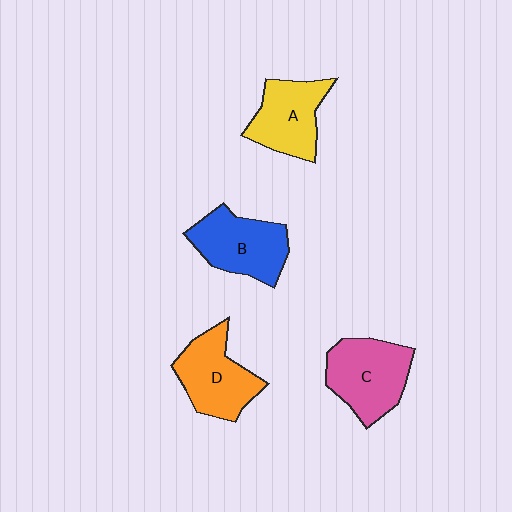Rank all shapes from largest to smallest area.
From largest to smallest: C (pink), B (blue), D (orange), A (yellow).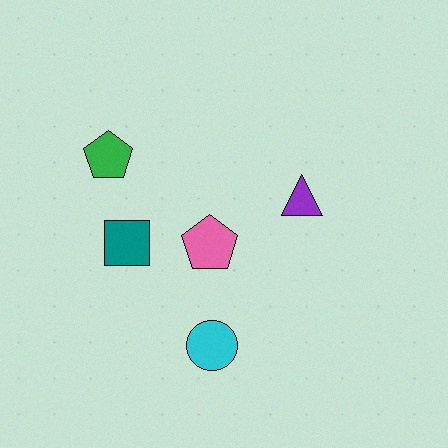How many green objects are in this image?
There is 1 green object.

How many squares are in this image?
There is 1 square.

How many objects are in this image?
There are 5 objects.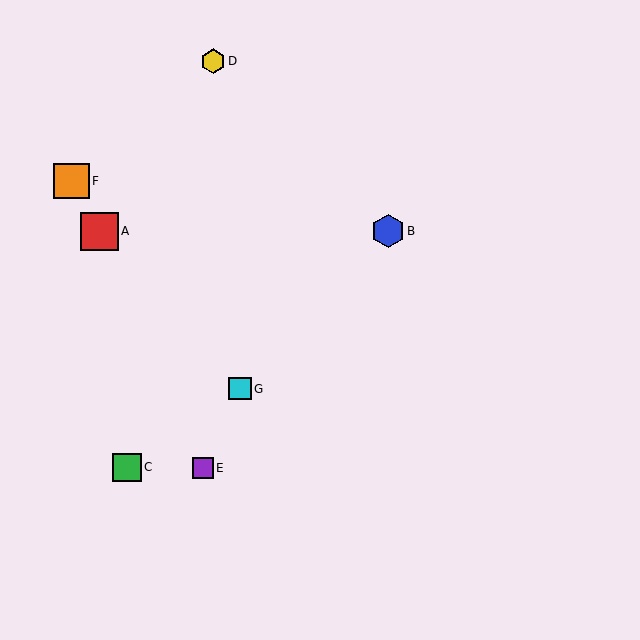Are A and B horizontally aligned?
Yes, both are at y≈231.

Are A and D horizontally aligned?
No, A is at y≈231 and D is at y≈61.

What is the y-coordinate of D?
Object D is at y≈61.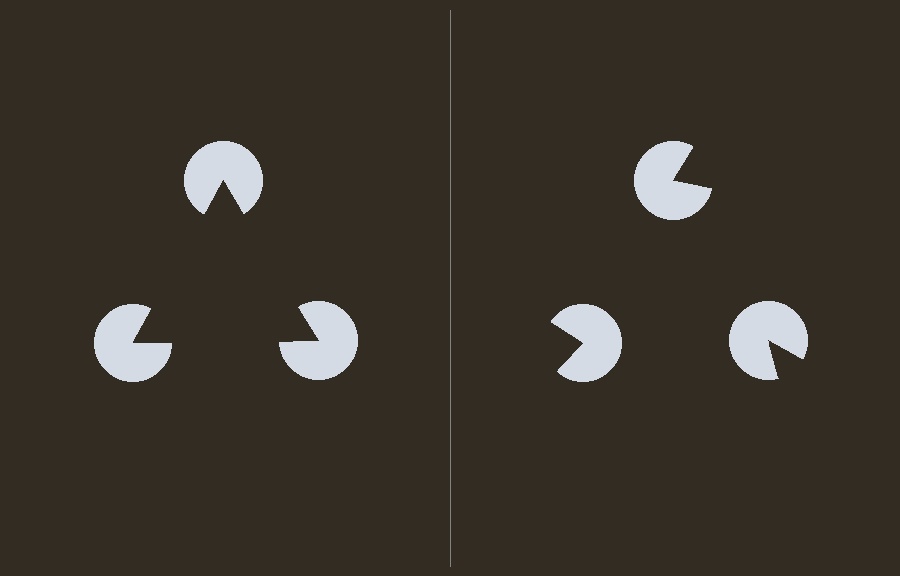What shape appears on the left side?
An illusory triangle.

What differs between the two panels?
The pac-man discs are positioned identically on both sides; only the wedge orientations differ. On the left they align to a triangle; on the right they are misaligned.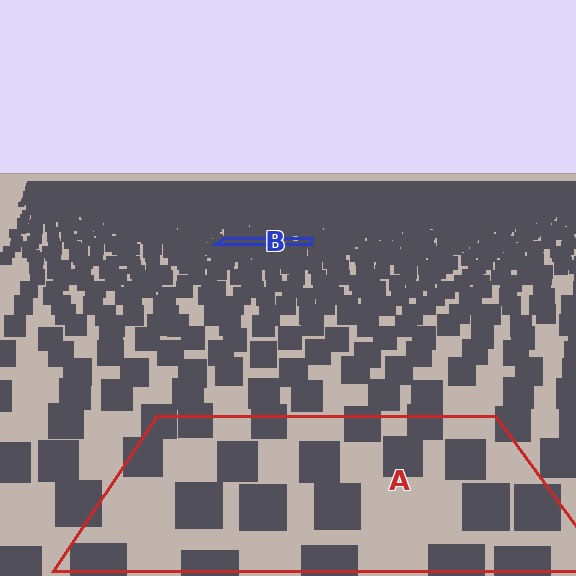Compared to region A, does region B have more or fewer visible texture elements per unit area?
Region B has more texture elements per unit area — they are packed more densely because it is farther away.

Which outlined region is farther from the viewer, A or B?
Region B is farther from the viewer — the texture elements inside it appear smaller and more densely packed.